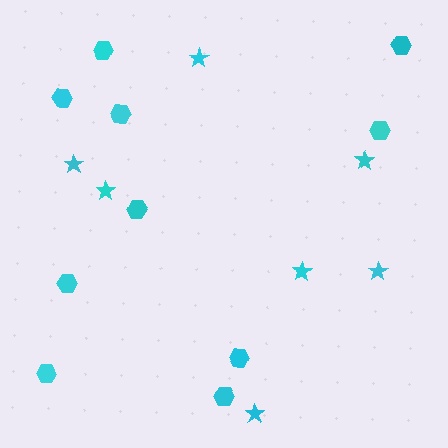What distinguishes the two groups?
There are 2 groups: one group of stars (7) and one group of hexagons (10).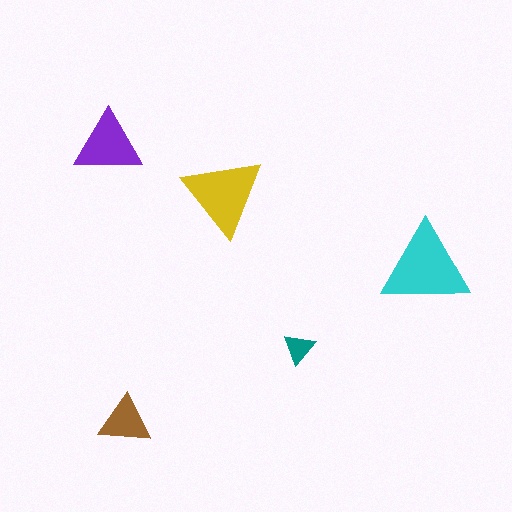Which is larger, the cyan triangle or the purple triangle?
The cyan one.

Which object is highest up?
The purple triangle is topmost.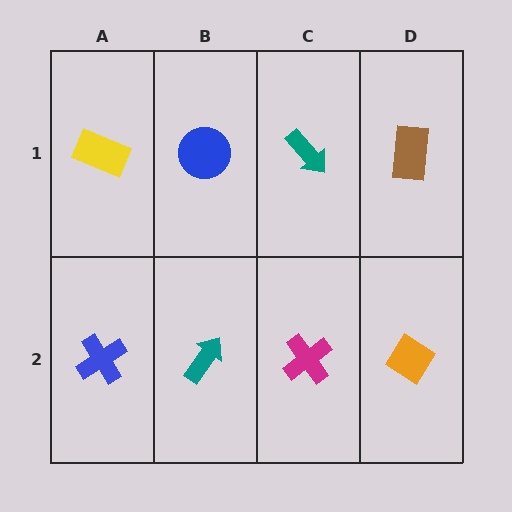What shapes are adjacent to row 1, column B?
A teal arrow (row 2, column B), a yellow rectangle (row 1, column A), a teal arrow (row 1, column C).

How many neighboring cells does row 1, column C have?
3.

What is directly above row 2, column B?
A blue circle.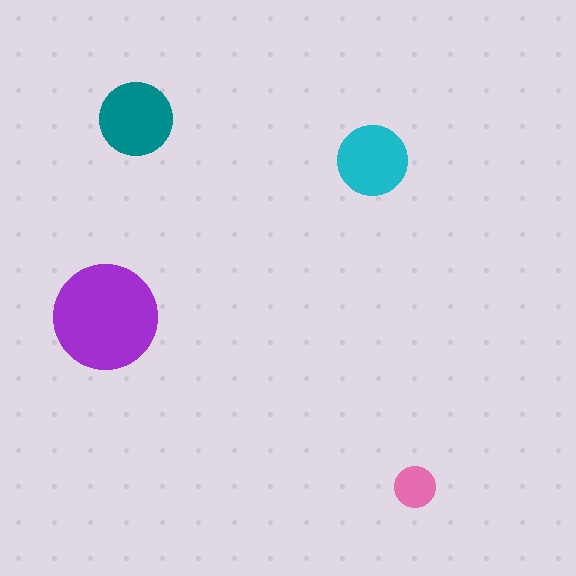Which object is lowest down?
The pink circle is bottommost.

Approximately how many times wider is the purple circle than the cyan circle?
About 1.5 times wider.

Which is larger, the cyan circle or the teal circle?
The teal one.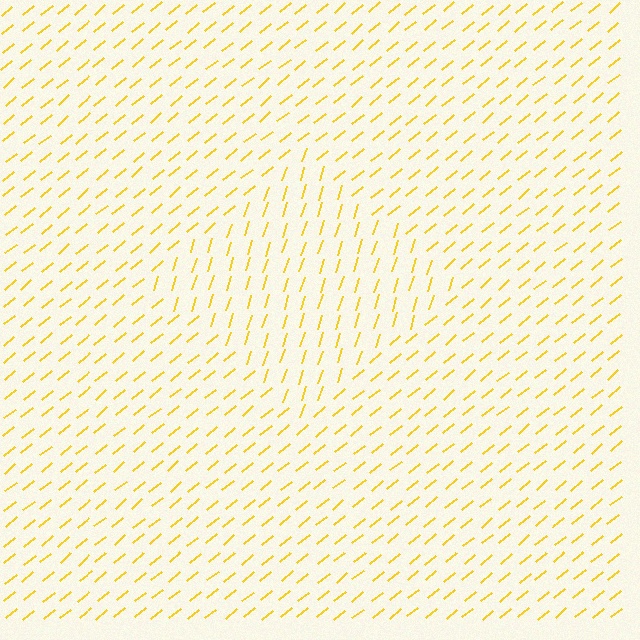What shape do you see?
I see a diamond.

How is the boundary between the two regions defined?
The boundary is defined purely by a change in line orientation (approximately 33 degrees difference). All lines are the same color and thickness.